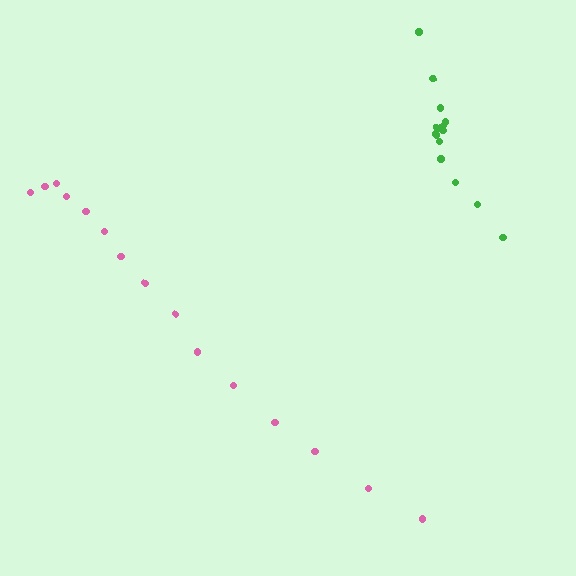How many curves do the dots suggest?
There are 2 distinct paths.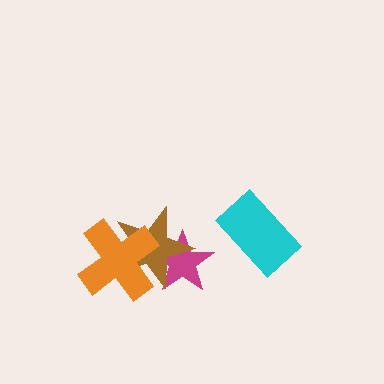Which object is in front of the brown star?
The orange cross is in front of the brown star.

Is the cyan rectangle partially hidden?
No, no other shape covers it.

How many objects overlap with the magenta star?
2 objects overlap with the magenta star.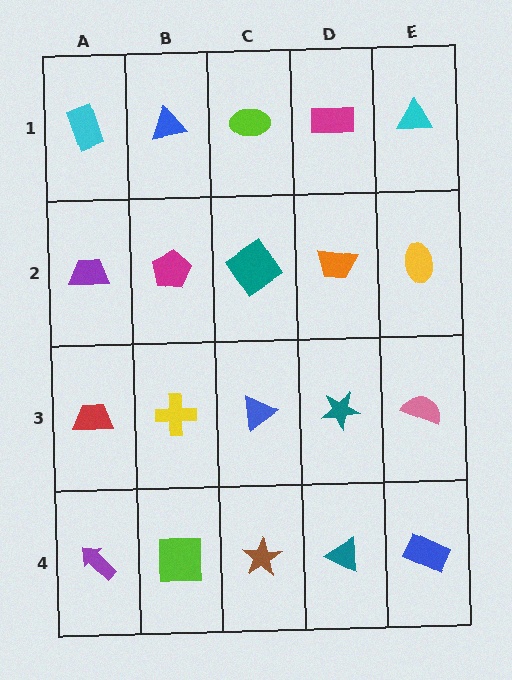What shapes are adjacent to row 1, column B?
A magenta pentagon (row 2, column B), a cyan rectangle (row 1, column A), a lime ellipse (row 1, column C).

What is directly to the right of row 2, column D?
A yellow ellipse.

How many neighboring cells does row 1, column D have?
3.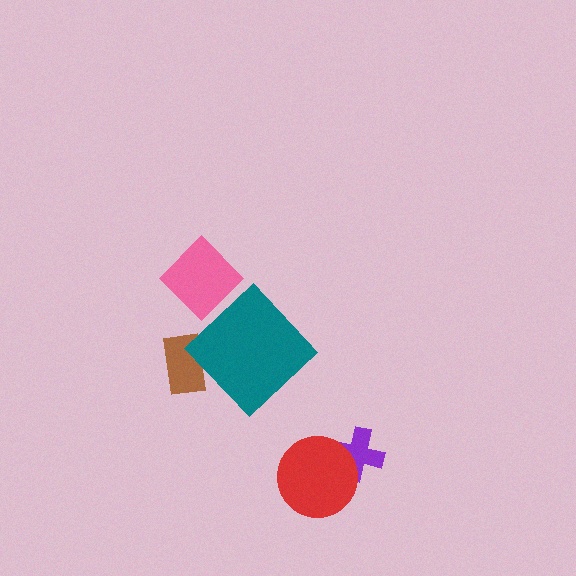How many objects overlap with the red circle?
1 object overlaps with the red circle.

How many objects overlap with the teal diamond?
0 objects overlap with the teal diamond.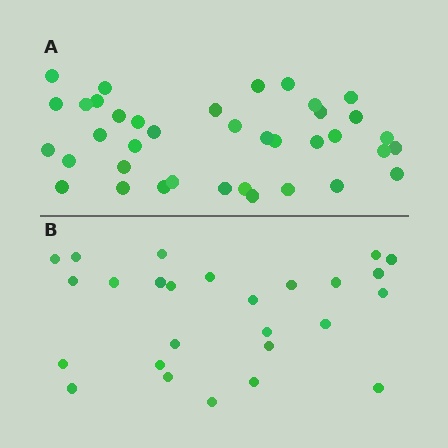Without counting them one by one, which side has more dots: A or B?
Region A (the top region) has more dots.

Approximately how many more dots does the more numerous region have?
Region A has roughly 12 or so more dots than region B.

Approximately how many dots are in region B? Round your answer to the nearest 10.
About 30 dots. (The exact count is 26, which rounds to 30.)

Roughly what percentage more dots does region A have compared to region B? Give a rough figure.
About 45% more.